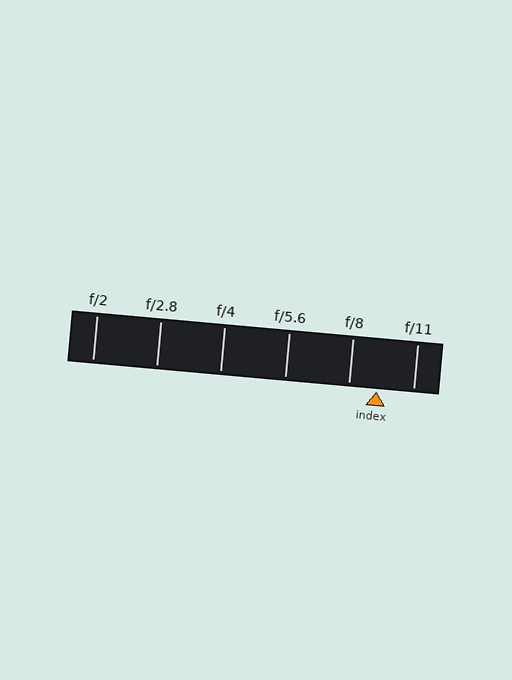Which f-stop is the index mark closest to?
The index mark is closest to f/8.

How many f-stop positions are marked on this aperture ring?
There are 6 f-stop positions marked.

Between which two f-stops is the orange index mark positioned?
The index mark is between f/8 and f/11.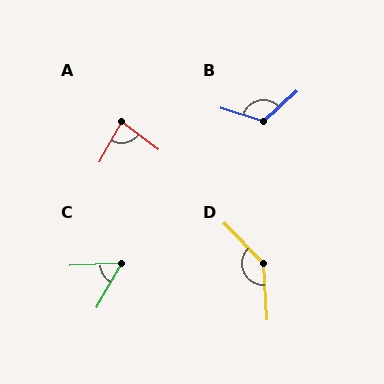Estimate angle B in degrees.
Approximately 120 degrees.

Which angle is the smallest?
C, at approximately 57 degrees.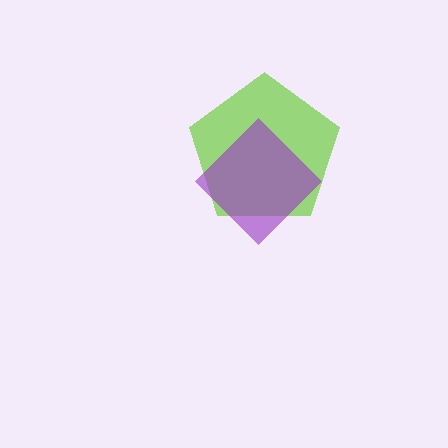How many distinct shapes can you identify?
There are 2 distinct shapes: a lime pentagon, a purple diamond.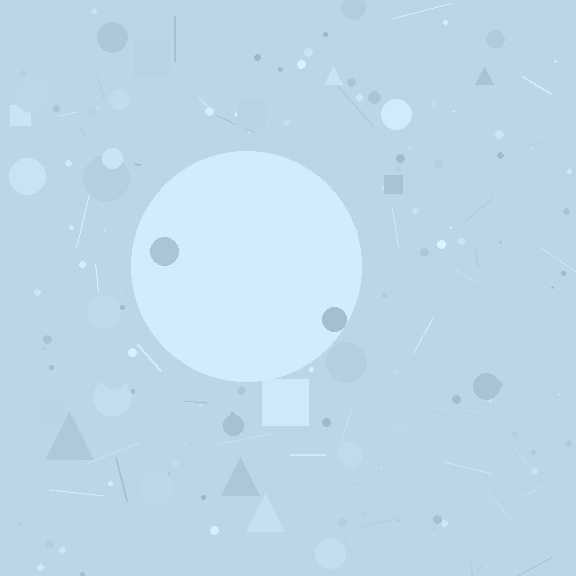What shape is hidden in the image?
A circle is hidden in the image.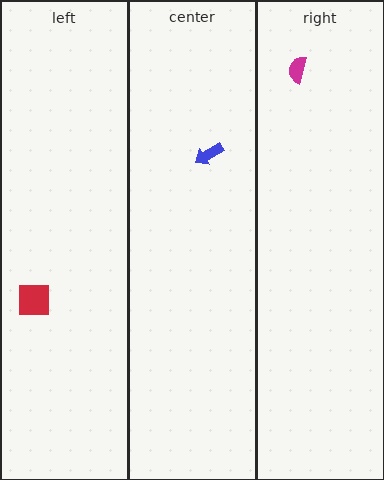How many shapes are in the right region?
1.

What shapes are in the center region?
The blue arrow.